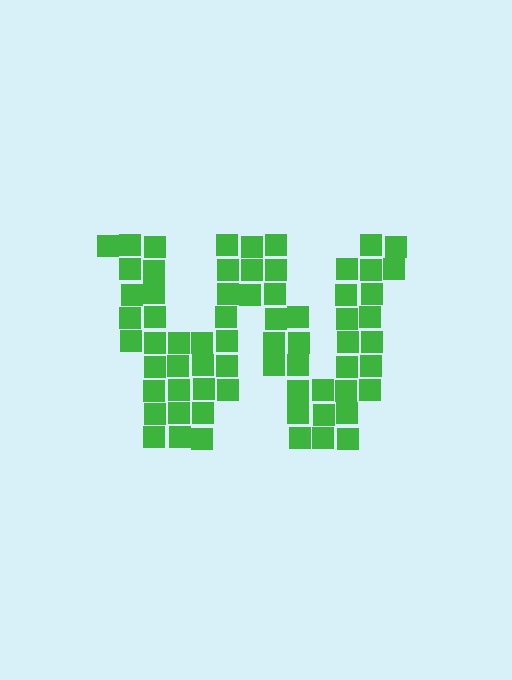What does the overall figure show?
The overall figure shows the letter W.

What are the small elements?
The small elements are squares.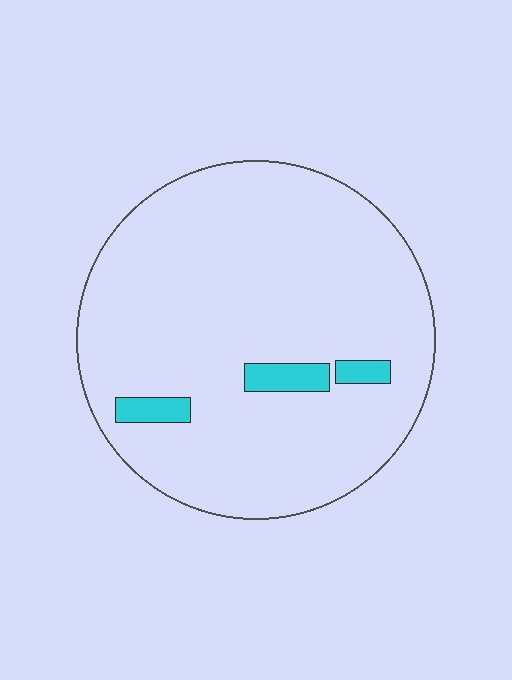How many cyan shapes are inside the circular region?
3.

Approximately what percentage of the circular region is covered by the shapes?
Approximately 5%.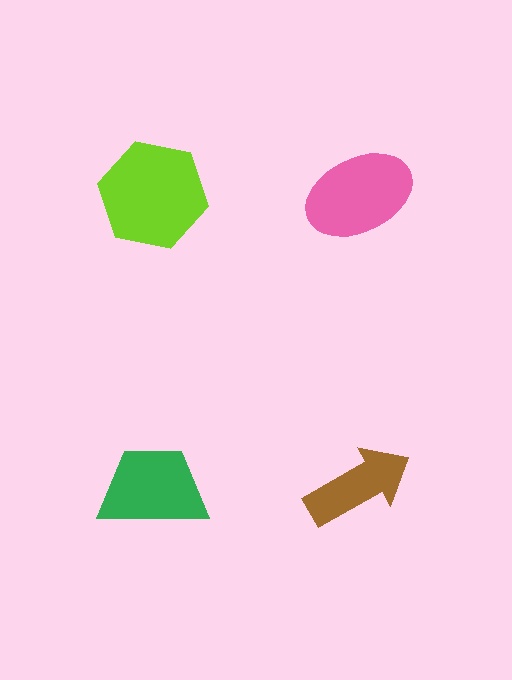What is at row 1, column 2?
A pink ellipse.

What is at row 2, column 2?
A brown arrow.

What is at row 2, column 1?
A green trapezoid.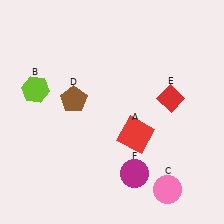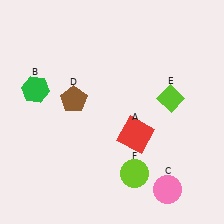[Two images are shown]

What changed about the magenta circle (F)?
In Image 1, F is magenta. In Image 2, it changed to lime.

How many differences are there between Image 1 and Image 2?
There are 3 differences between the two images.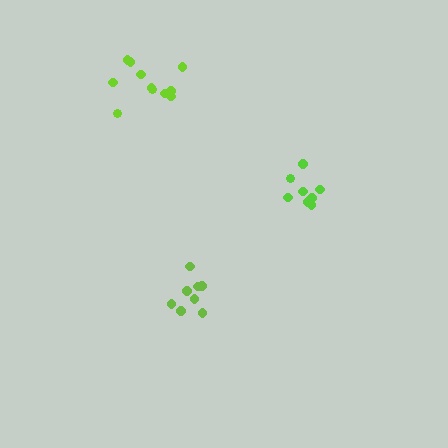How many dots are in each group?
Group 1: 8 dots, Group 2: 11 dots, Group 3: 8 dots (27 total).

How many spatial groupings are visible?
There are 3 spatial groupings.